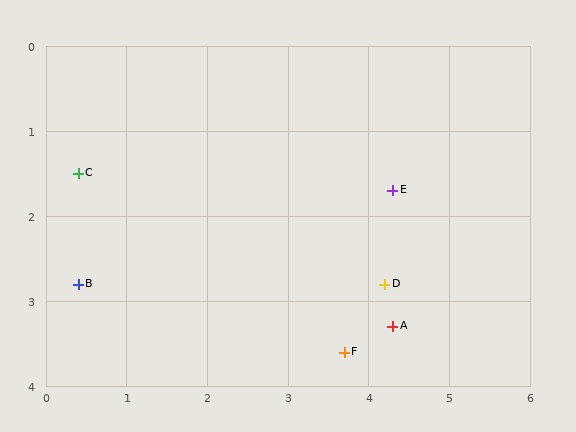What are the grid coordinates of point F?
Point F is at approximately (3.7, 3.6).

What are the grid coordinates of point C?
Point C is at approximately (0.4, 1.5).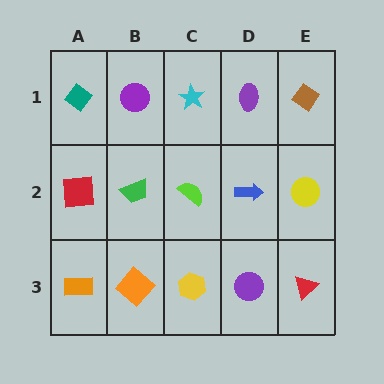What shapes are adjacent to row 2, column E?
A brown diamond (row 1, column E), a red triangle (row 3, column E), a blue arrow (row 2, column D).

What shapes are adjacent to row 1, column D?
A blue arrow (row 2, column D), a cyan star (row 1, column C), a brown diamond (row 1, column E).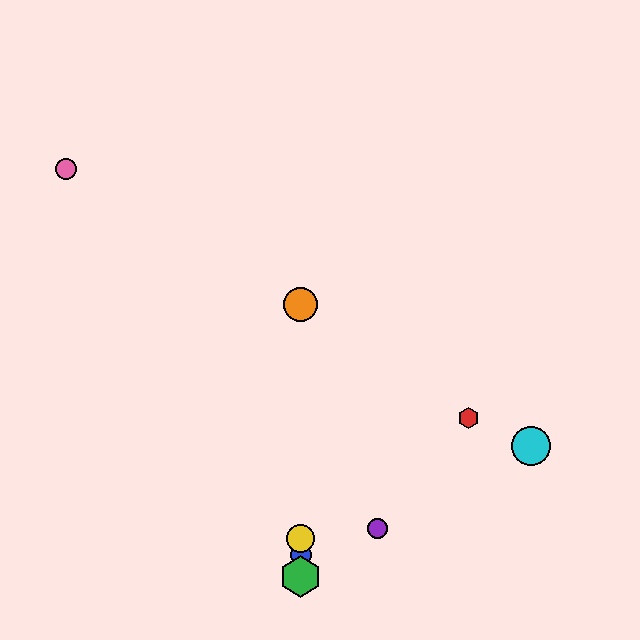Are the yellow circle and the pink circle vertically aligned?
No, the yellow circle is at x≈301 and the pink circle is at x≈66.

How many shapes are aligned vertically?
4 shapes (the blue circle, the green hexagon, the yellow circle, the orange circle) are aligned vertically.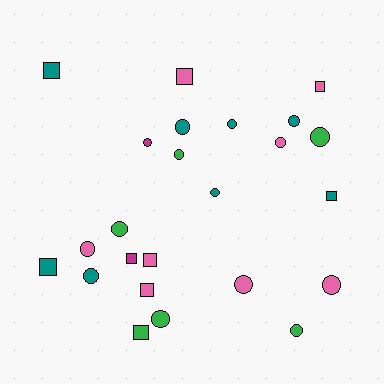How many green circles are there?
There are 5 green circles.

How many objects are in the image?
There are 24 objects.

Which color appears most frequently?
Pink, with 8 objects.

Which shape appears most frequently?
Circle, with 15 objects.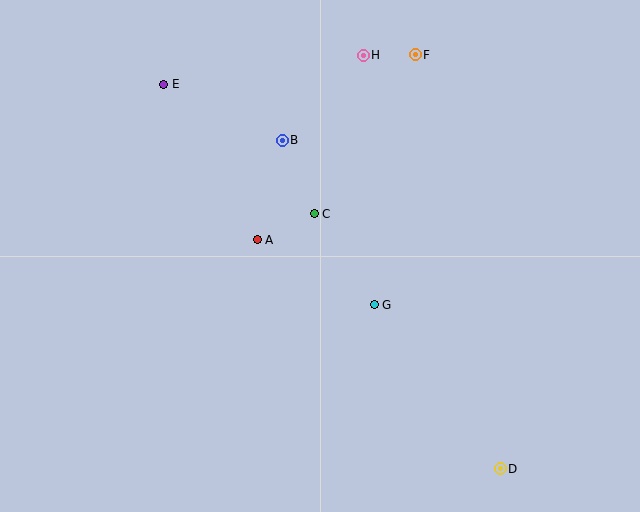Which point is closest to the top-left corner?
Point E is closest to the top-left corner.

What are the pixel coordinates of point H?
Point H is at (363, 55).